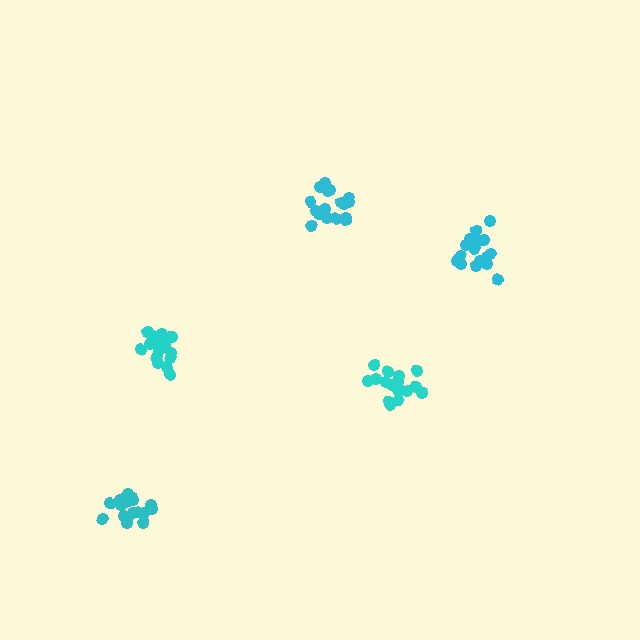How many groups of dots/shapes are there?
There are 5 groups.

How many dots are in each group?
Group 1: 18 dots, Group 2: 17 dots, Group 3: 17 dots, Group 4: 18 dots, Group 5: 18 dots (88 total).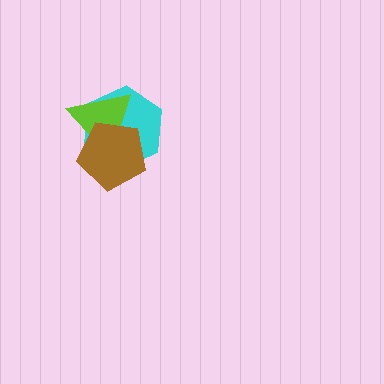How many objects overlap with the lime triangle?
2 objects overlap with the lime triangle.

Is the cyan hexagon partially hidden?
Yes, it is partially covered by another shape.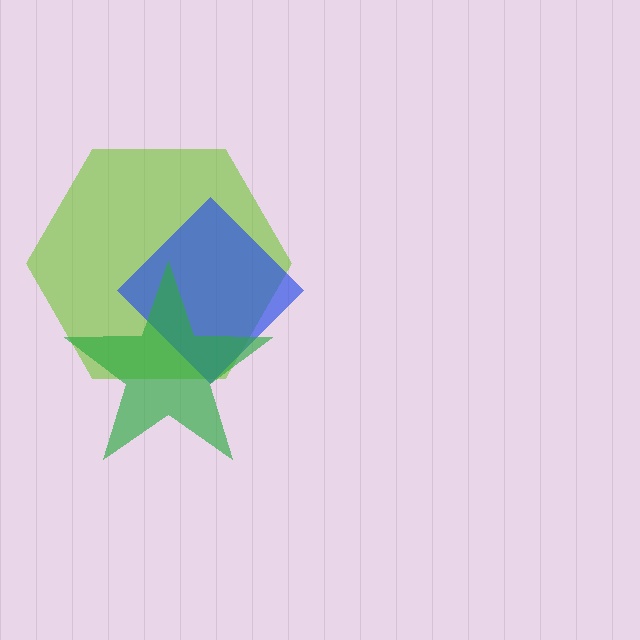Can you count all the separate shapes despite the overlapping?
Yes, there are 3 separate shapes.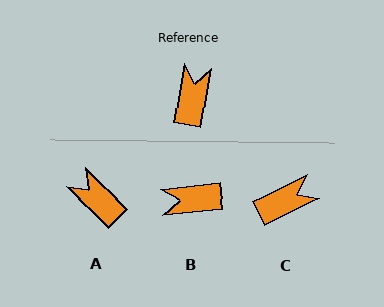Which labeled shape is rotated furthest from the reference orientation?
B, about 106 degrees away.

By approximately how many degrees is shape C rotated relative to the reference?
Approximately 54 degrees clockwise.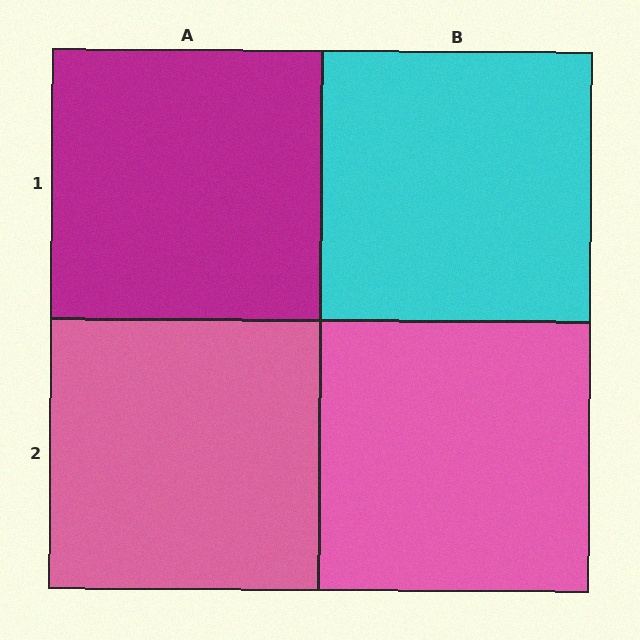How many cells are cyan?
1 cell is cyan.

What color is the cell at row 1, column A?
Magenta.